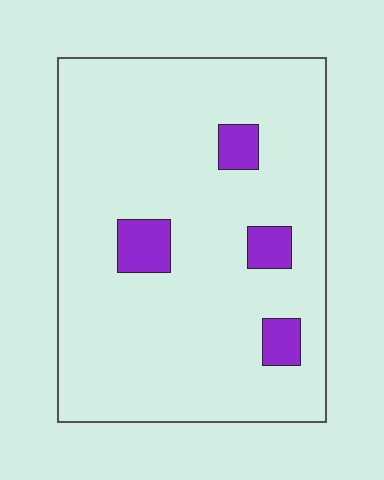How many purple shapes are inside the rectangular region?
4.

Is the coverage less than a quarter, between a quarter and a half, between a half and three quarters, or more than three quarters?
Less than a quarter.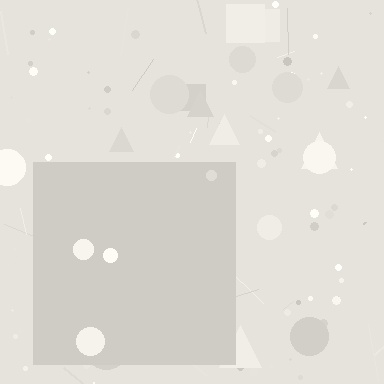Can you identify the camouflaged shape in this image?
The camouflaged shape is a square.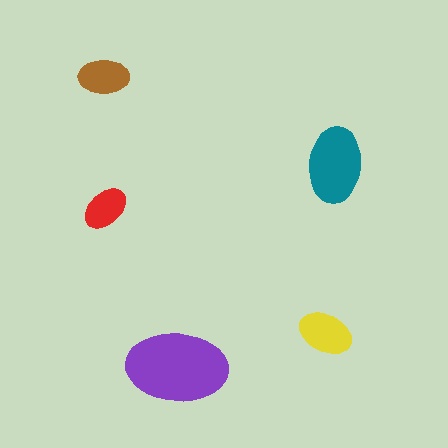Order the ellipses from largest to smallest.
the purple one, the teal one, the yellow one, the brown one, the red one.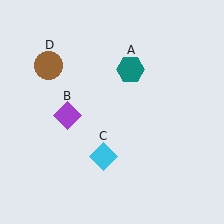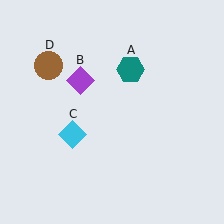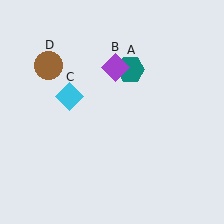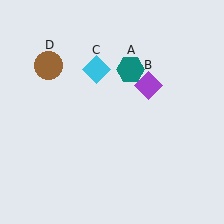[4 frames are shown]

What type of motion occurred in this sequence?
The purple diamond (object B), cyan diamond (object C) rotated clockwise around the center of the scene.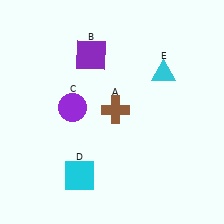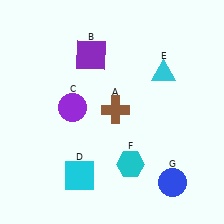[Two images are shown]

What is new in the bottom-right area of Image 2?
A cyan hexagon (F) was added in the bottom-right area of Image 2.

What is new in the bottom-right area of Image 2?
A blue circle (G) was added in the bottom-right area of Image 2.